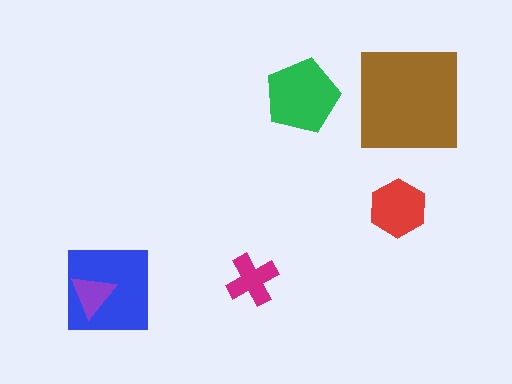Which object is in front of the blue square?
The purple triangle is in front of the blue square.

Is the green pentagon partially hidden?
No, no other shape covers it.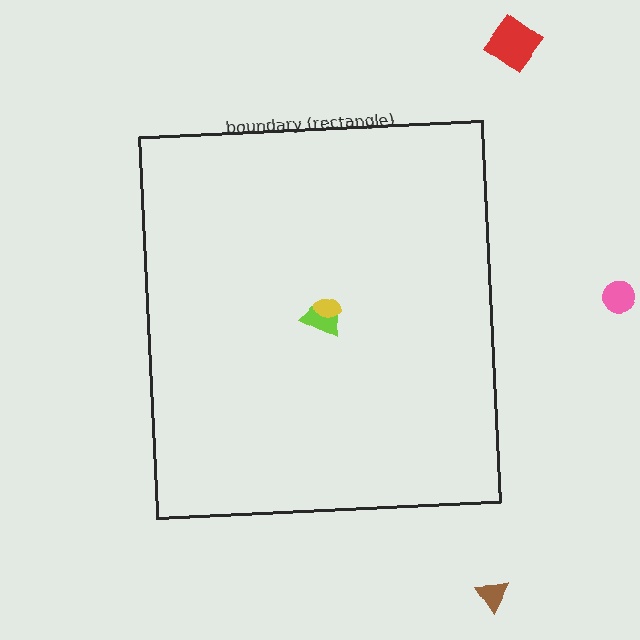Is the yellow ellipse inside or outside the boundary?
Inside.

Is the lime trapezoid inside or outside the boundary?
Inside.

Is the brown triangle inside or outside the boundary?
Outside.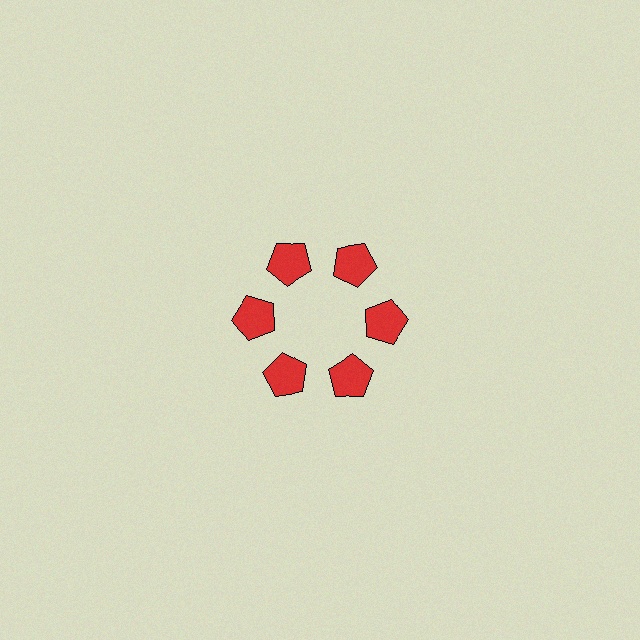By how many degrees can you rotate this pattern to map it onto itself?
The pattern maps onto itself every 60 degrees of rotation.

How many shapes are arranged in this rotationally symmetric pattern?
There are 6 shapes, arranged in 6 groups of 1.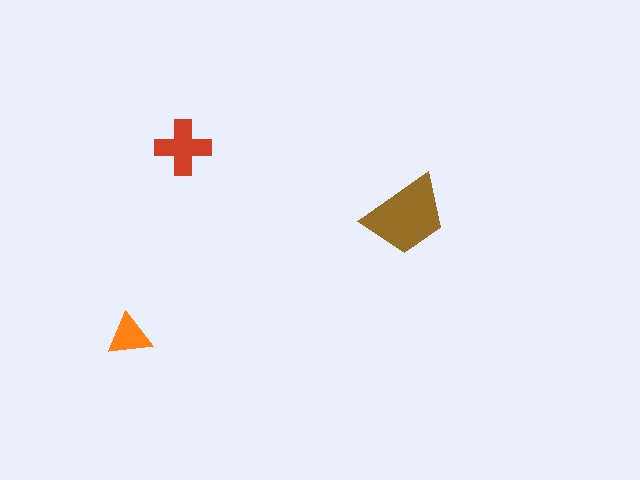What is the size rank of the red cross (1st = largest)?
2nd.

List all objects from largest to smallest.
The brown trapezoid, the red cross, the orange triangle.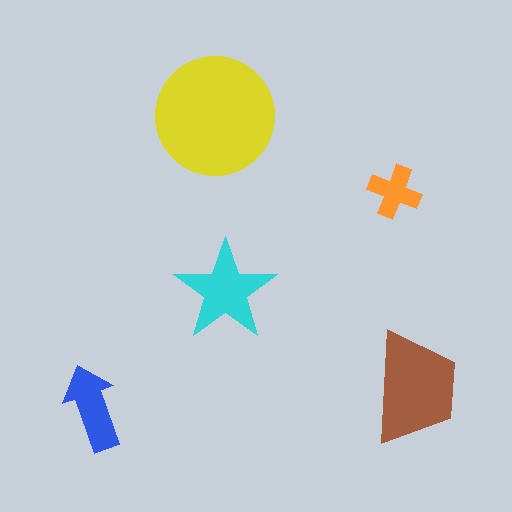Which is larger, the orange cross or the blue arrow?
The blue arrow.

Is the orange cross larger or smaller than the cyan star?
Smaller.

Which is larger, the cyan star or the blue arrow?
The cyan star.